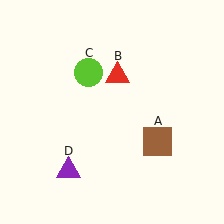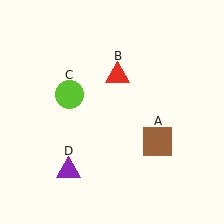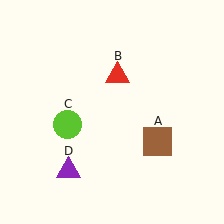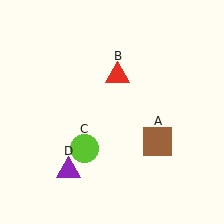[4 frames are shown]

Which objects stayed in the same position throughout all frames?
Brown square (object A) and red triangle (object B) and purple triangle (object D) remained stationary.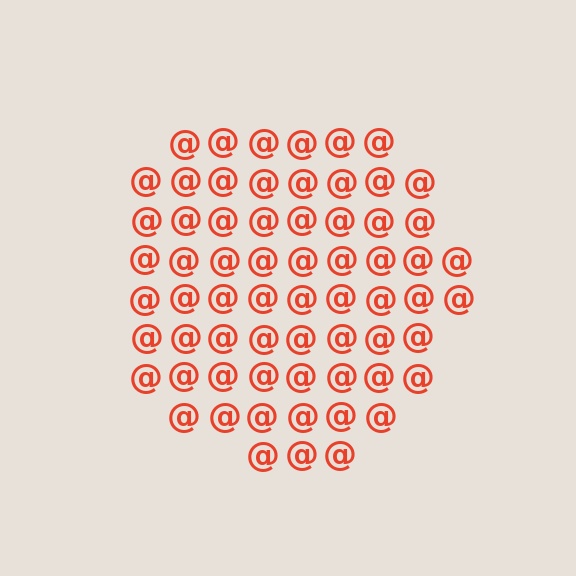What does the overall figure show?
The overall figure shows a circle.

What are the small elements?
The small elements are at signs.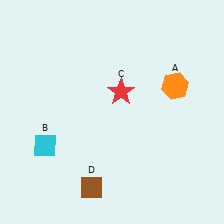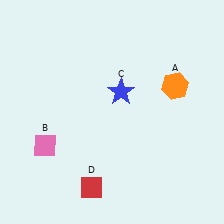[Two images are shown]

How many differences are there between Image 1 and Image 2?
There are 3 differences between the two images.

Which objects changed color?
B changed from cyan to pink. C changed from red to blue. D changed from brown to red.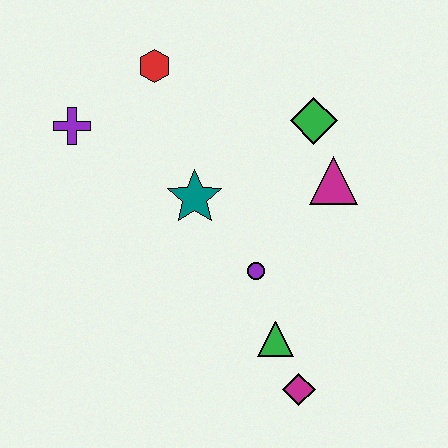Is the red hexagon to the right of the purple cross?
Yes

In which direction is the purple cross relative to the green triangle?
The purple cross is above the green triangle.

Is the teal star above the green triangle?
Yes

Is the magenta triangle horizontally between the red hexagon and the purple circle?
No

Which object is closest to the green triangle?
The magenta diamond is closest to the green triangle.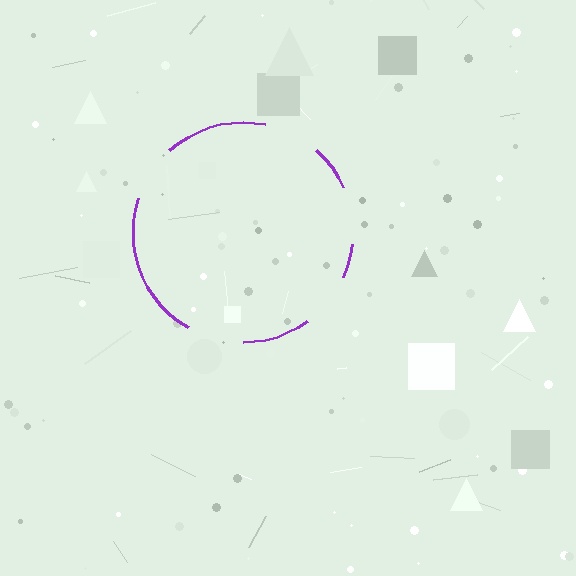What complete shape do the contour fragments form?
The contour fragments form a circle.